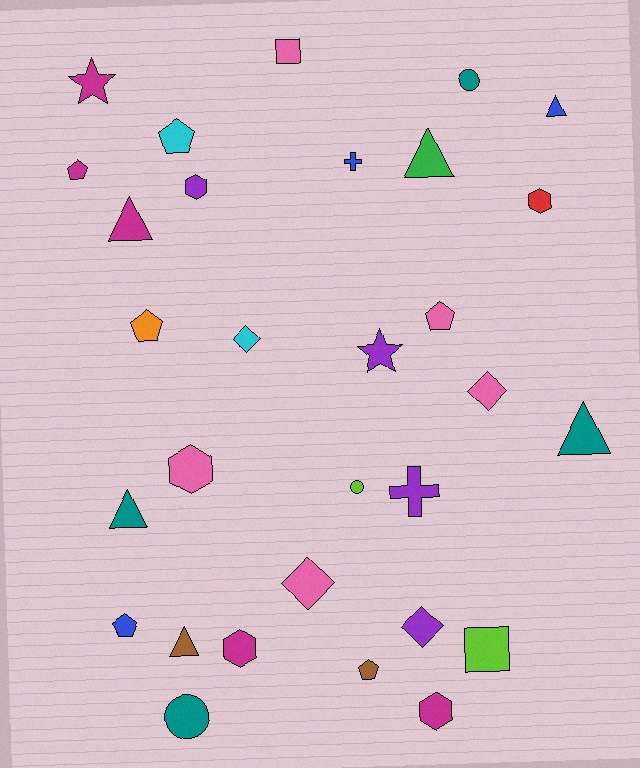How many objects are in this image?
There are 30 objects.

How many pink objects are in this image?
There are 5 pink objects.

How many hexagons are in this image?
There are 5 hexagons.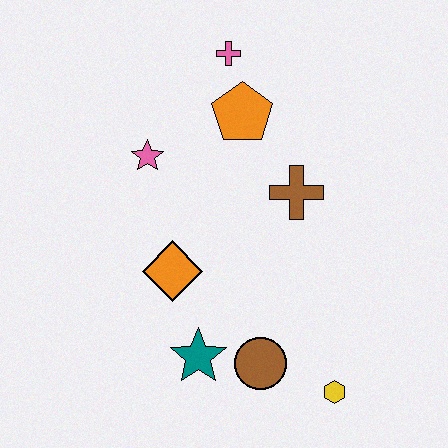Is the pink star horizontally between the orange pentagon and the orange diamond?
No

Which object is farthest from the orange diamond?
The pink cross is farthest from the orange diamond.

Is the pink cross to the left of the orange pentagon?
Yes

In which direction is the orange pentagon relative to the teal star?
The orange pentagon is above the teal star.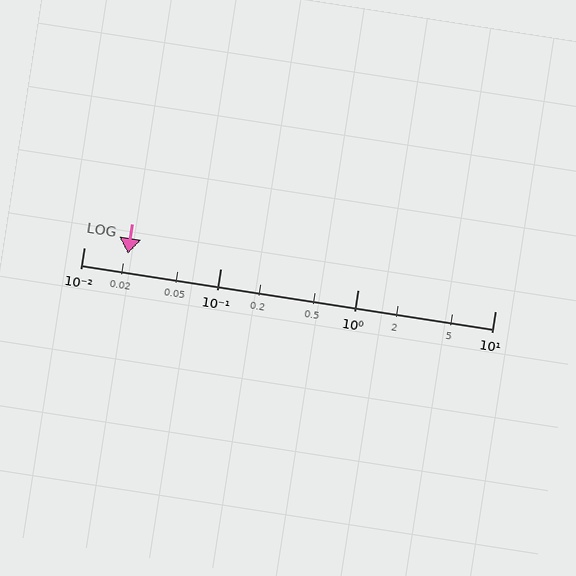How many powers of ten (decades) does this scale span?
The scale spans 3 decades, from 0.01 to 10.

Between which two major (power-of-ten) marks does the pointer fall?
The pointer is between 0.01 and 0.1.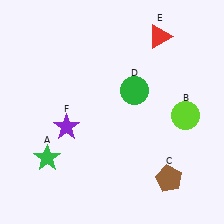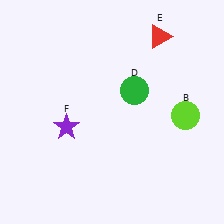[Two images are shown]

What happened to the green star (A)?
The green star (A) was removed in Image 2. It was in the bottom-left area of Image 1.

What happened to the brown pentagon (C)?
The brown pentagon (C) was removed in Image 2. It was in the bottom-right area of Image 1.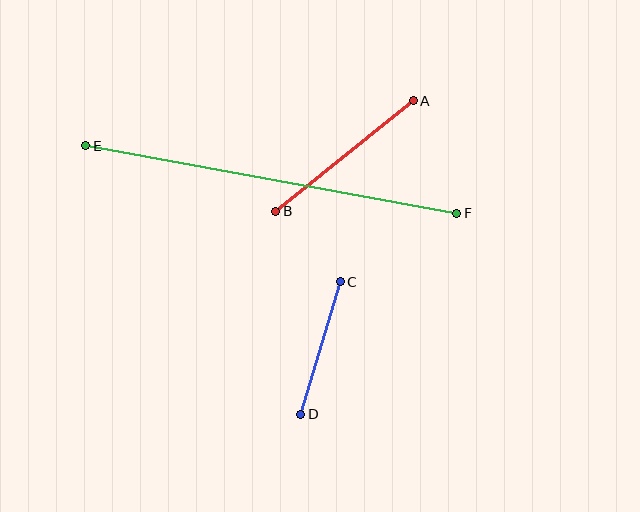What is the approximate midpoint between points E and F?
The midpoint is at approximately (271, 180) pixels.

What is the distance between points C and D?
The distance is approximately 138 pixels.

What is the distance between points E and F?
The distance is approximately 377 pixels.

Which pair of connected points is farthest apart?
Points E and F are farthest apart.